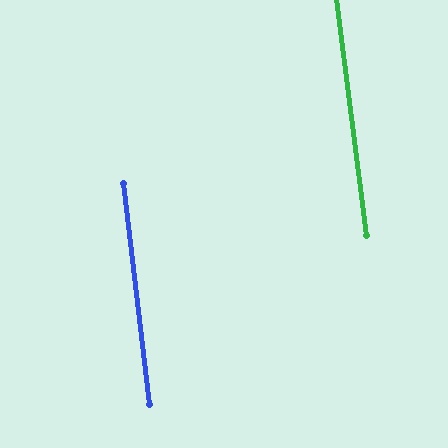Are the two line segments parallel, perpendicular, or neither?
Parallel — their directions differ by only 0.7°.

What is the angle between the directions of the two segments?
Approximately 1 degree.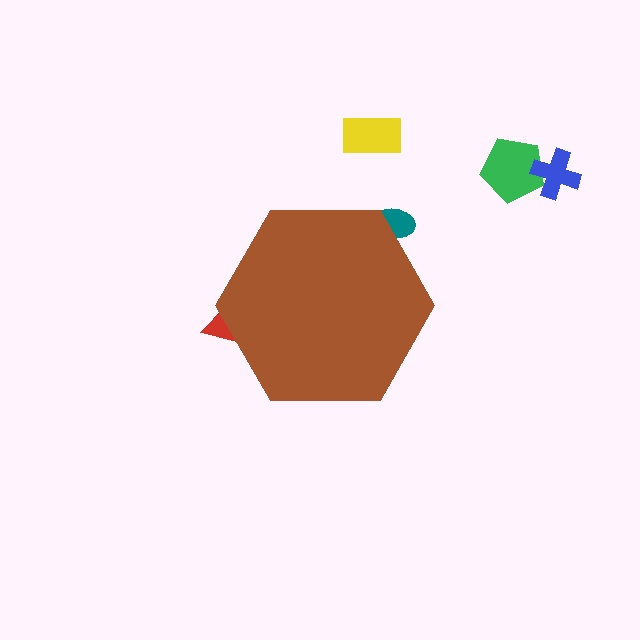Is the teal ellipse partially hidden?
Yes, the teal ellipse is partially hidden behind the brown hexagon.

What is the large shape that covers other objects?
A brown hexagon.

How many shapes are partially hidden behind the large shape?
2 shapes are partially hidden.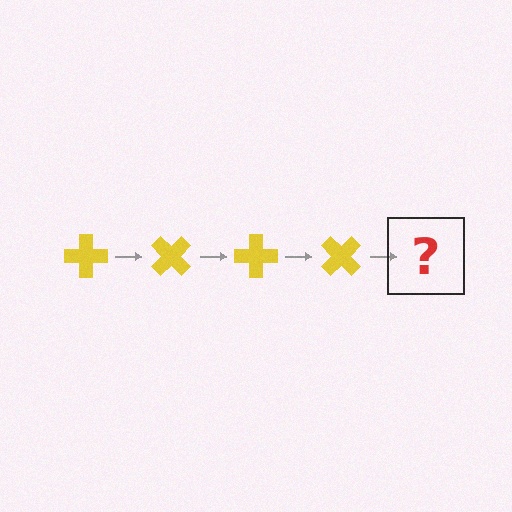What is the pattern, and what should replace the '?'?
The pattern is that the cross rotates 45 degrees each step. The '?' should be a yellow cross rotated 180 degrees.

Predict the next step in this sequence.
The next step is a yellow cross rotated 180 degrees.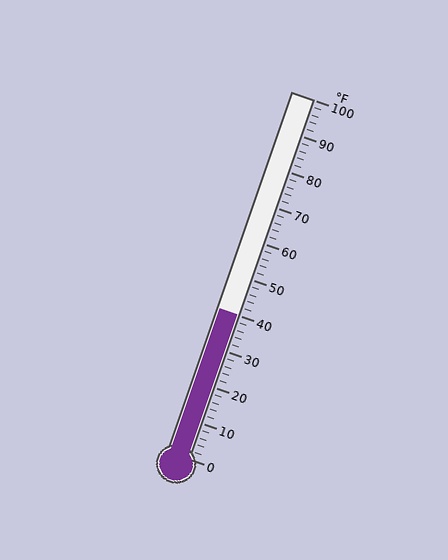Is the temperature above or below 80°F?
The temperature is below 80°F.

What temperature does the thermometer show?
The thermometer shows approximately 40°F.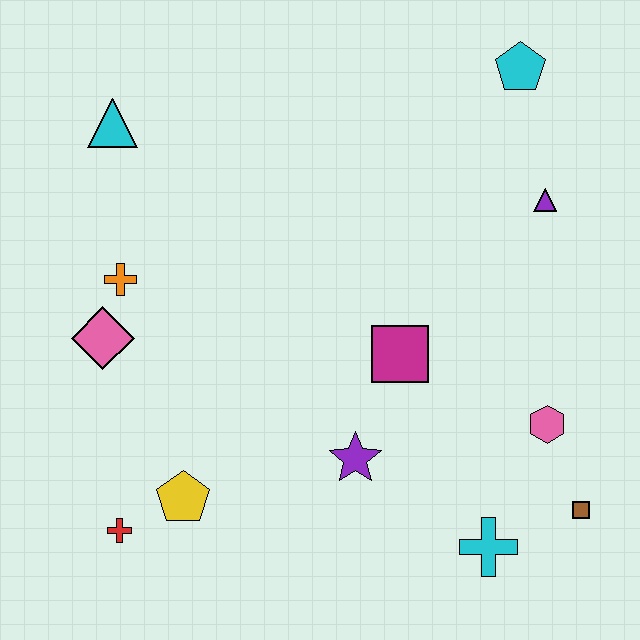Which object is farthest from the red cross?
The cyan pentagon is farthest from the red cross.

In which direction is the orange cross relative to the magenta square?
The orange cross is to the left of the magenta square.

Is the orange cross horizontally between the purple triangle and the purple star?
No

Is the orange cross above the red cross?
Yes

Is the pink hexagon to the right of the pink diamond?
Yes